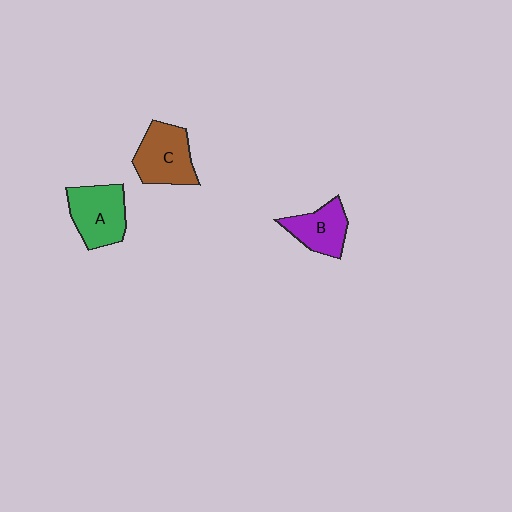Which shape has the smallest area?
Shape B (purple).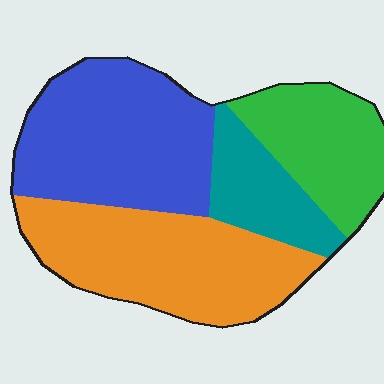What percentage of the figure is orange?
Orange takes up between a quarter and a half of the figure.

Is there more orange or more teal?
Orange.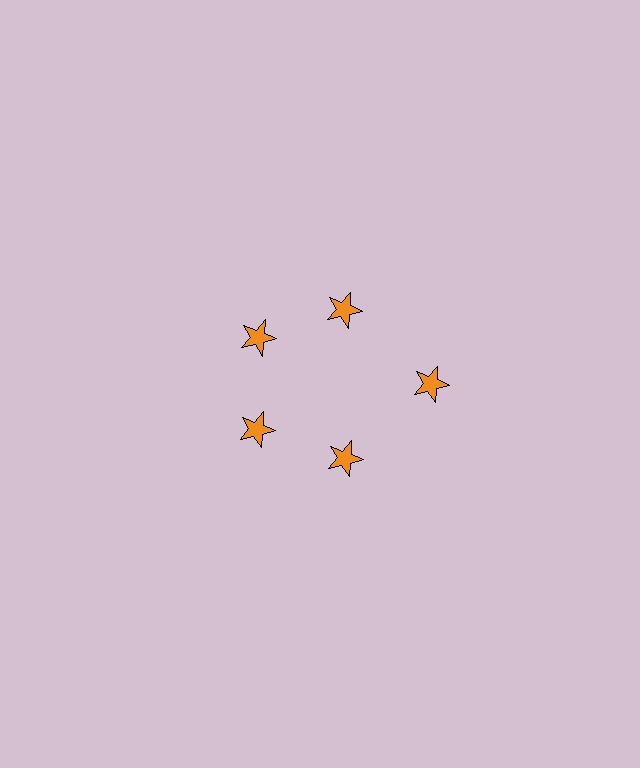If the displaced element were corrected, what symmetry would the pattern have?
It would have 5-fold rotational symmetry — the pattern would map onto itself every 72 degrees.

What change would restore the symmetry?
The symmetry would be restored by moving it inward, back onto the ring so that all 5 stars sit at equal angles and equal distance from the center.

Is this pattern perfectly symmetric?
No. The 5 orange stars are arranged in a ring, but one element near the 3 o'clock position is pushed outward from the center, breaking the 5-fold rotational symmetry.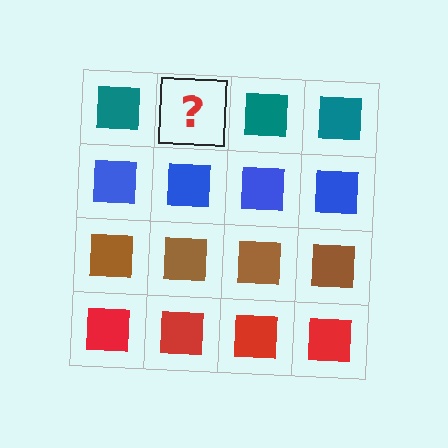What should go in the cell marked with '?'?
The missing cell should contain a teal square.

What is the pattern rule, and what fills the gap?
The rule is that each row has a consistent color. The gap should be filled with a teal square.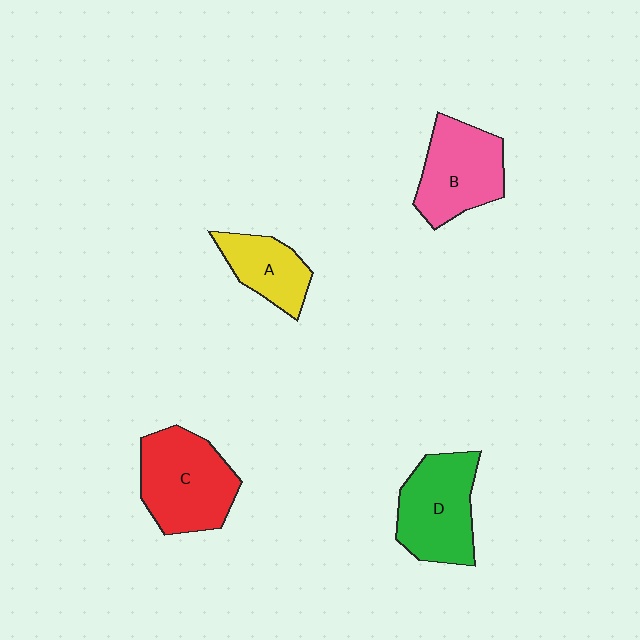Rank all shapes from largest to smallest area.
From largest to smallest: C (red), D (green), B (pink), A (yellow).